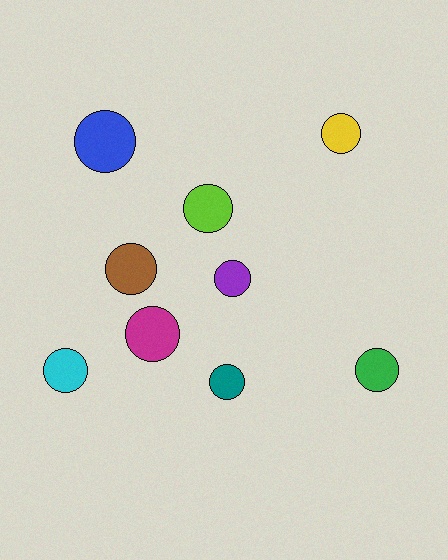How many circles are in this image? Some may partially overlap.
There are 9 circles.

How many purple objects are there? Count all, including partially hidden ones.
There is 1 purple object.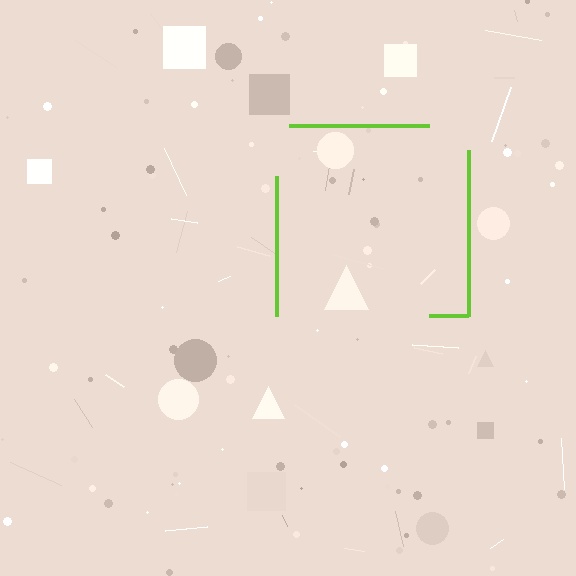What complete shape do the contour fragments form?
The contour fragments form a square.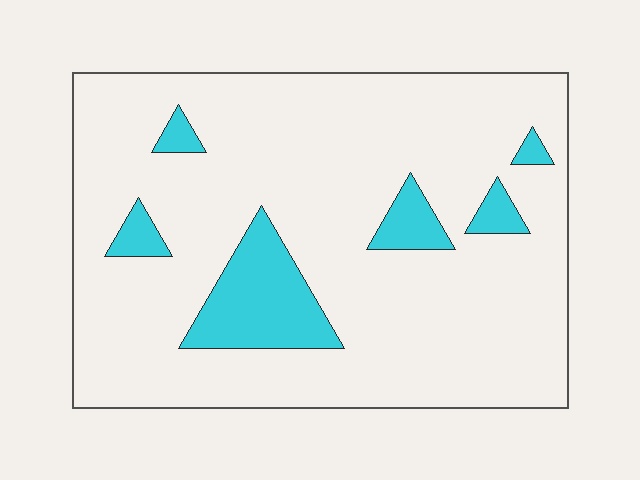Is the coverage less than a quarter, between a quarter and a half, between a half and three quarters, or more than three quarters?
Less than a quarter.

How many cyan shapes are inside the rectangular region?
6.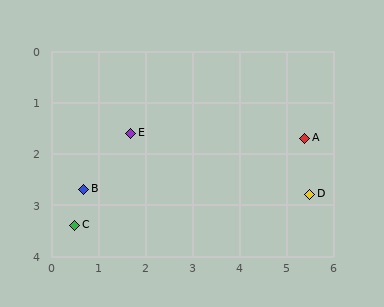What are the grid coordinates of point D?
Point D is at approximately (5.5, 2.8).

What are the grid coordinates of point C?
Point C is at approximately (0.5, 3.4).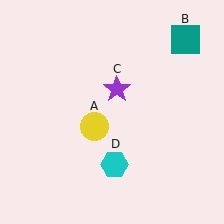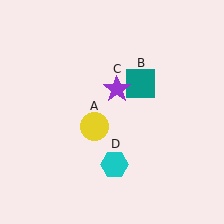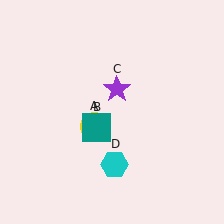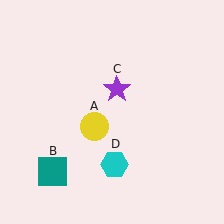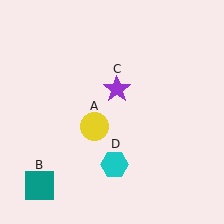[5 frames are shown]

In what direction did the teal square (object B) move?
The teal square (object B) moved down and to the left.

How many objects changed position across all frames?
1 object changed position: teal square (object B).